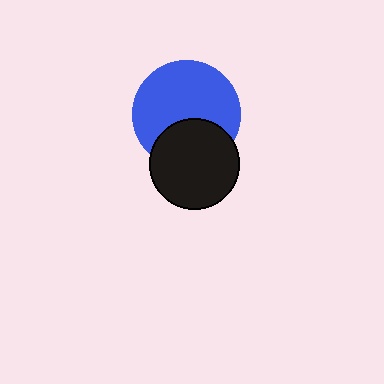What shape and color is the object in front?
The object in front is a black circle.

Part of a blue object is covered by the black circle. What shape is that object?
It is a circle.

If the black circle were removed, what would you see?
You would see the complete blue circle.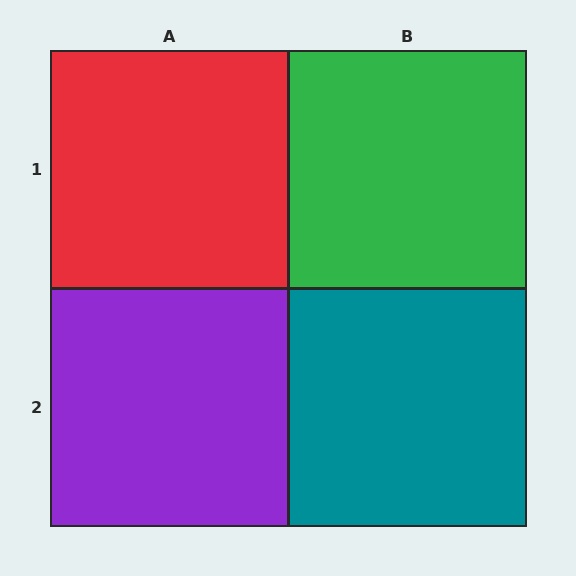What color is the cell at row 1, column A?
Red.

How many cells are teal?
1 cell is teal.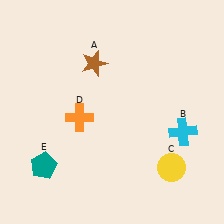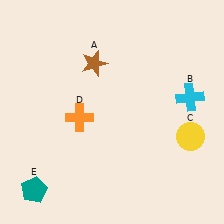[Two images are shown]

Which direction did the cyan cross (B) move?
The cyan cross (B) moved up.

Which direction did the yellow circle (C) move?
The yellow circle (C) moved up.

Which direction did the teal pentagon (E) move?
The teal pentagon (E) moved down.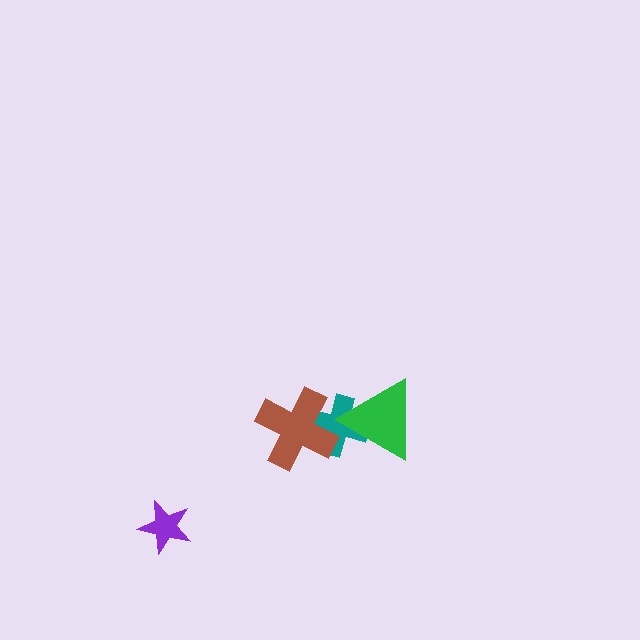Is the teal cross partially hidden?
Yes, it is partially covered by another shape.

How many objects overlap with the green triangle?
1 object overlaps with the green triangle.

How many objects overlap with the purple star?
0 objects overlap with the purple star.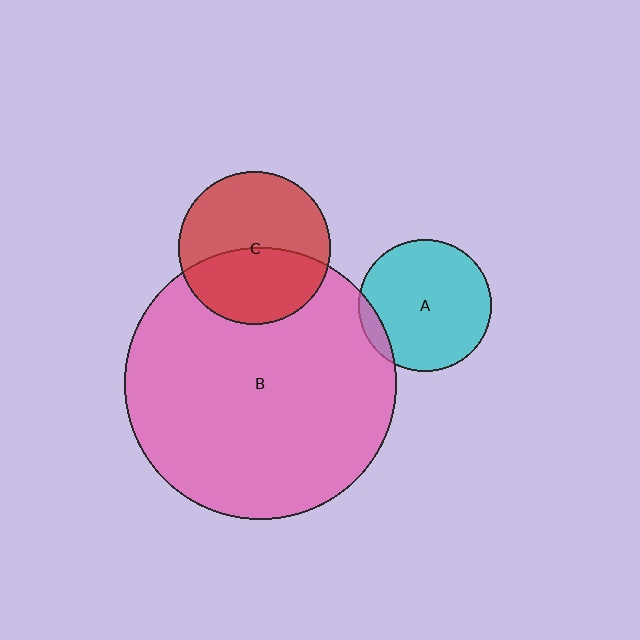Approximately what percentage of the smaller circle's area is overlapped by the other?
Approximately 45%.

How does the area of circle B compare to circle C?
Approximately 3.2 times.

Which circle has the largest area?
Circle B (pink).